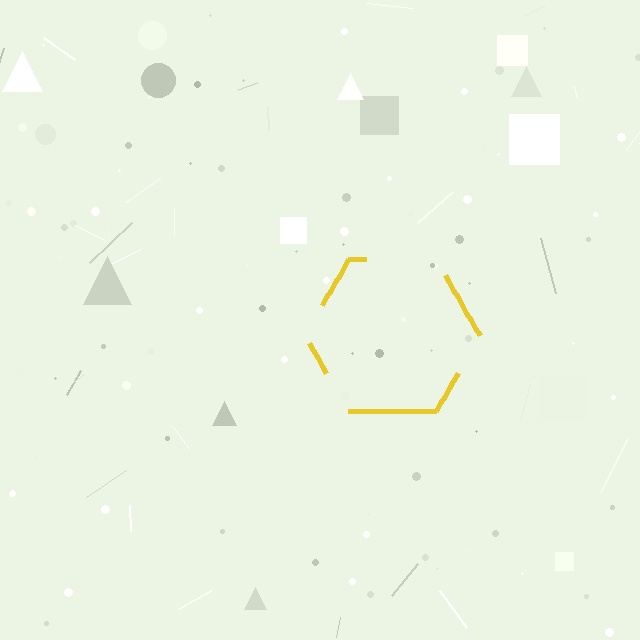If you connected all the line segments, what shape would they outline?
They would outline a hexagon.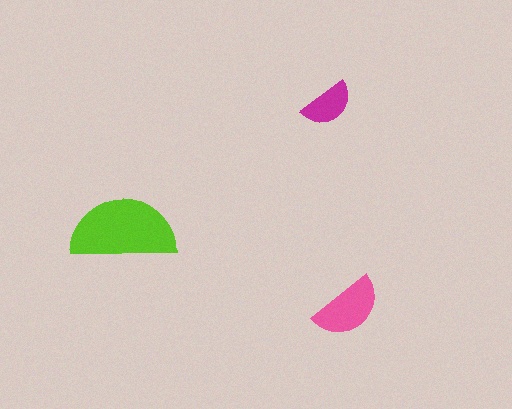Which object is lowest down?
The pink semicircle is bottommost.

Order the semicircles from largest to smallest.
the lime one, the pink one, the magenta one.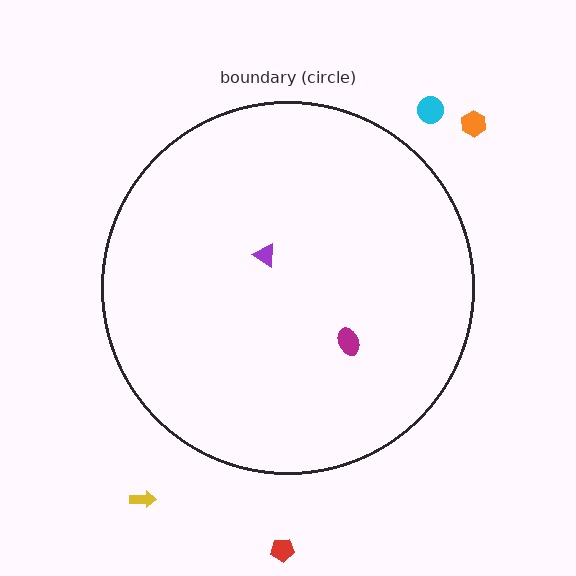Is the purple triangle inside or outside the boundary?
Inside.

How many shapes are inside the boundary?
2 inside, 4 outside.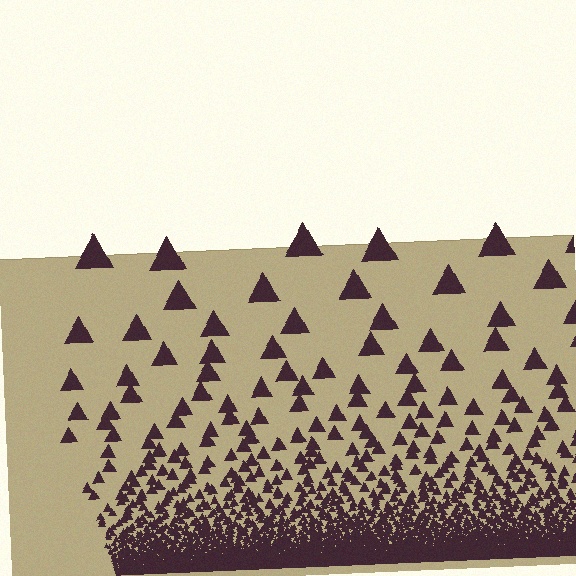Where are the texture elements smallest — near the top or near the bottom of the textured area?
Near the bottom.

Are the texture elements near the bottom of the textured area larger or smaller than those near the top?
Smaller. The gradient is inverted — elements near the bottom are smaller and denser.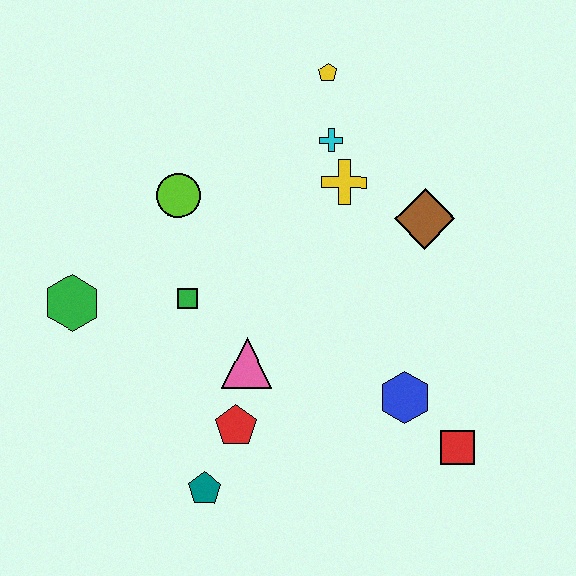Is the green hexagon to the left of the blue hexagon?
Yes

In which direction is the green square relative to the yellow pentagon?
The green square is below the yellow pentagon.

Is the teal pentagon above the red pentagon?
No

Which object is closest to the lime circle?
The green square is closest to the lime circle.